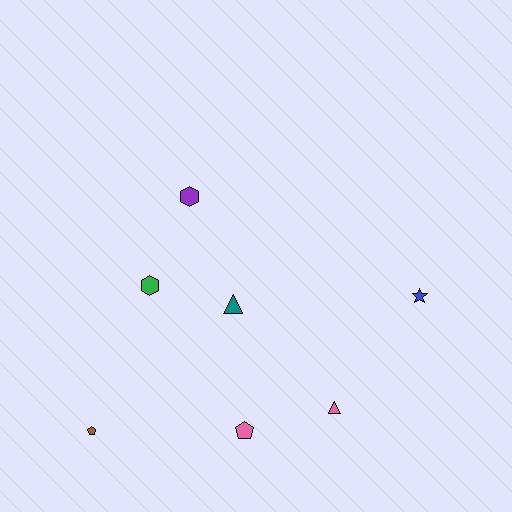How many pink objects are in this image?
There are 2 pink objects.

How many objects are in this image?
There are 7 objects.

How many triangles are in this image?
There are 2 triangles.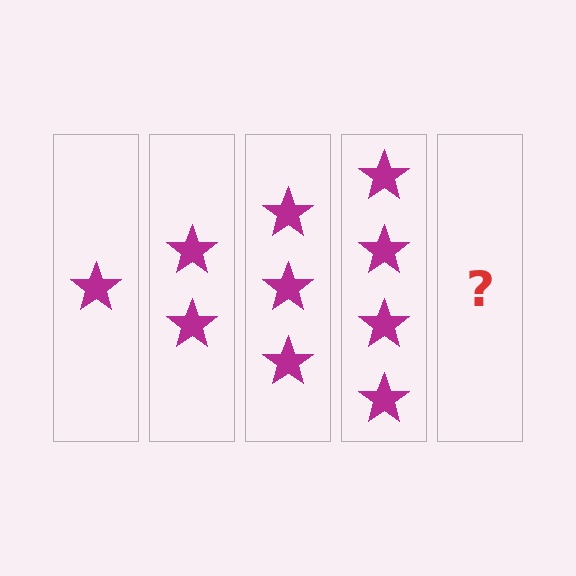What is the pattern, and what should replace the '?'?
The pattern is that each step adds one more star. The '?' should be 5 stars.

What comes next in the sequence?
The next element should be 5 stars.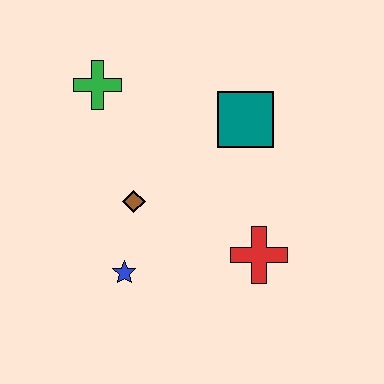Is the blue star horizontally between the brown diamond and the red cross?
No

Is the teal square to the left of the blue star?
No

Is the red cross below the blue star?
No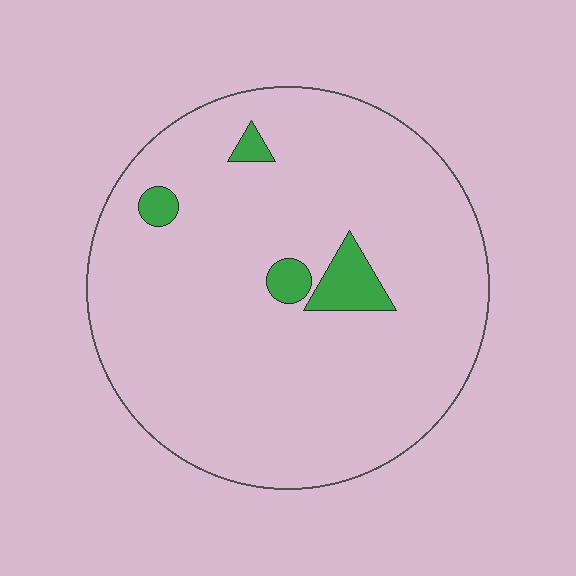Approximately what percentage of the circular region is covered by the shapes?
Approximately 5%.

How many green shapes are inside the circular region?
4.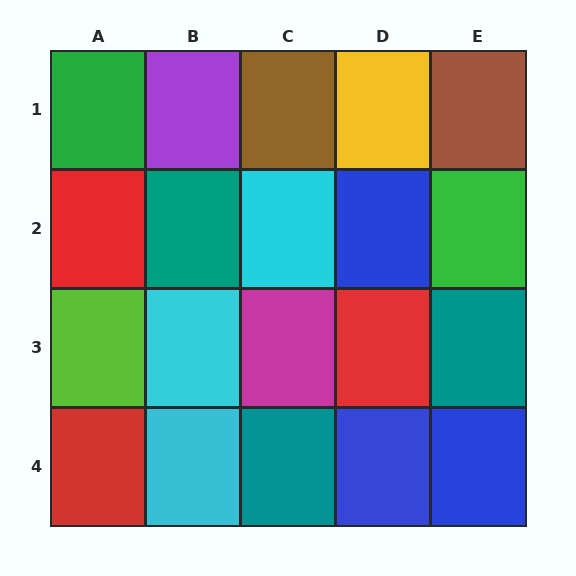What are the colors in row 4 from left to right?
Red, cyan, teal, blue, blue.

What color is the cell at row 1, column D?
Yellow.